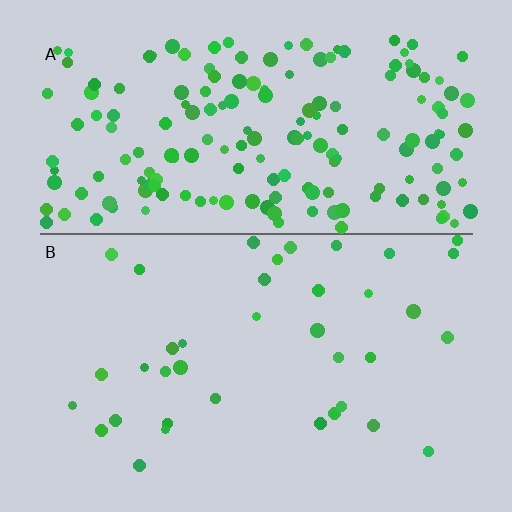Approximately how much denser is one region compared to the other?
Approximately 4.9× — region A over region B.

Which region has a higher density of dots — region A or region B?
A (the top).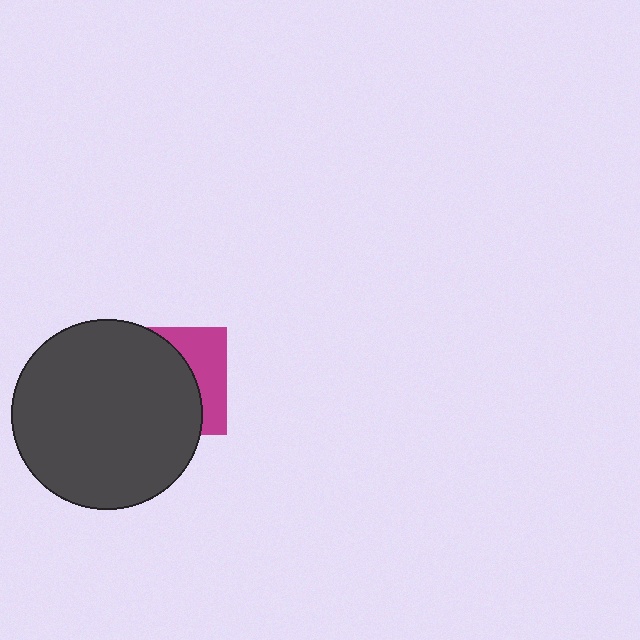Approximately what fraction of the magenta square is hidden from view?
Roughly 65% of the magenta square is hidden behind the dark gray circle.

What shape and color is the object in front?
The object in front is a dark gray circle.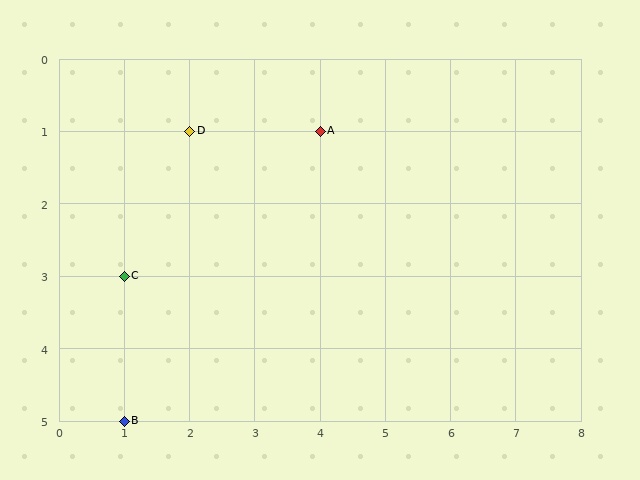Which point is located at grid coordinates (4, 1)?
Point A is at (4, 1).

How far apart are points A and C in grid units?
Points A and C are 3 columns and 2 rows apart (about 3.6 grid units diagonally).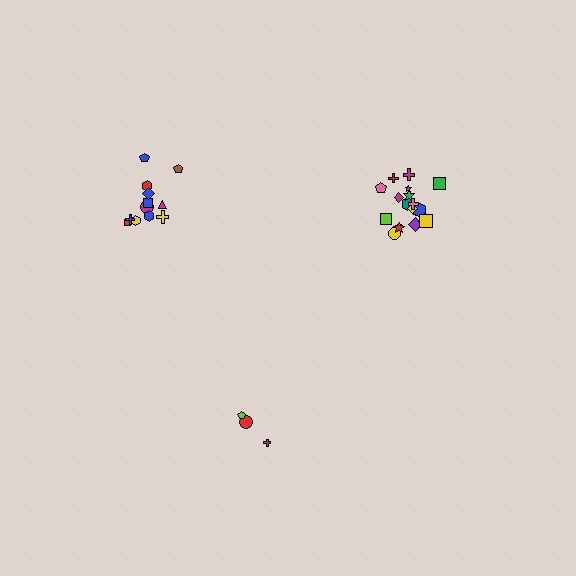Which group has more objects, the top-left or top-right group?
The top-right group.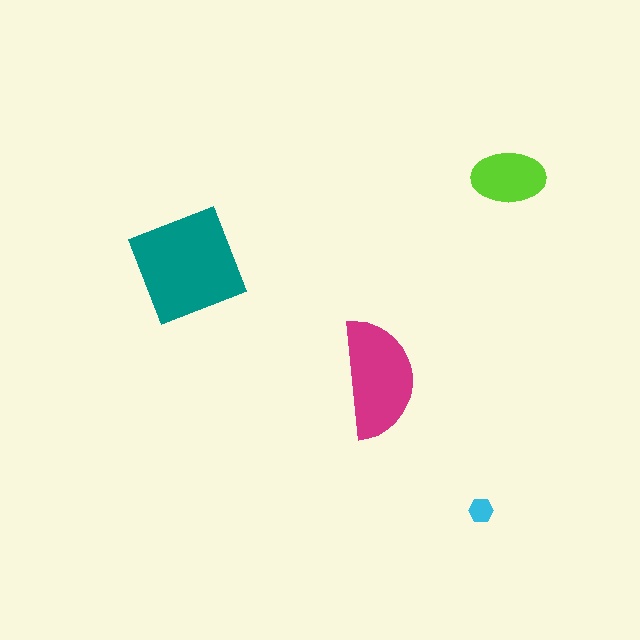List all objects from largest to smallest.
The teal diamond, the magenta semicircle, the lime ellipse, the cyan hexagon.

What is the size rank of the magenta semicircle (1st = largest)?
2nd.